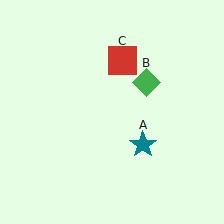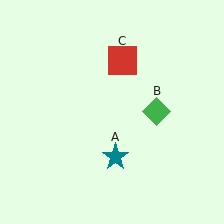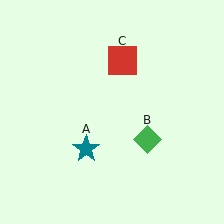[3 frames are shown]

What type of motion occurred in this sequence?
The teal star (object A), green diamond (object B) rotated clockwise around the center of the scene.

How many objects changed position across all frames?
2 objects changed position: teal star (object A), green diamond (object B).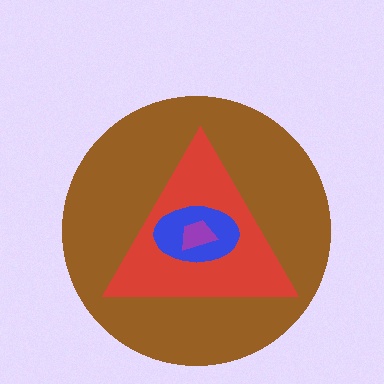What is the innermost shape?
The purple trapezoid.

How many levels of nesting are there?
4.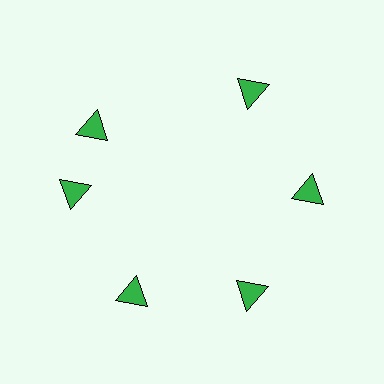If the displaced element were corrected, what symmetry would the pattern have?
It would have 6-fold rotational symmetry — the pattern would map onto itself every 60 degrees.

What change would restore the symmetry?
The symmetry would be restored by rotating it back into even spacing with its neighbors so that all 6 triangles sit at equal angles and equal distance from the center.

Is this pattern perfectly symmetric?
No. The 6 green triangles are arranged in a ring, but one element near the 11 o'clock position is rotated out of alignment along the ring, breaking the 6-fold rotational symmetry.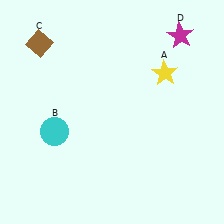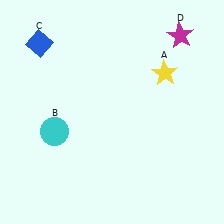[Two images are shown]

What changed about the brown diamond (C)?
In Image 1, C is brown. In Image 2, it changed to blue.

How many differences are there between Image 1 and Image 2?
There is 1 difference between the two images.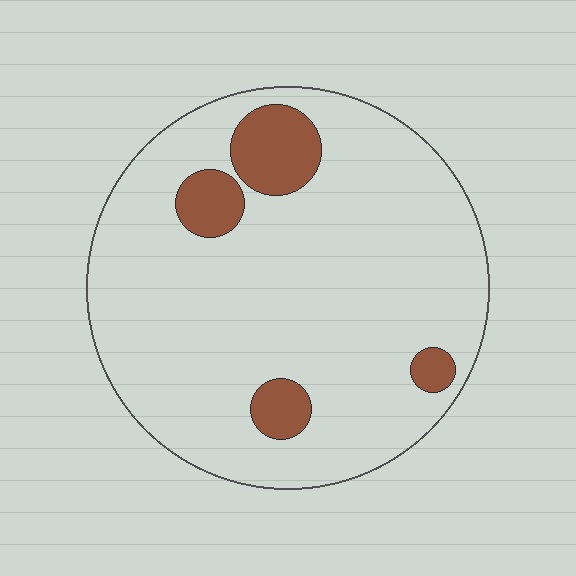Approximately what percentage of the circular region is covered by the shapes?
Approximately 10%.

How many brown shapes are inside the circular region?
4.